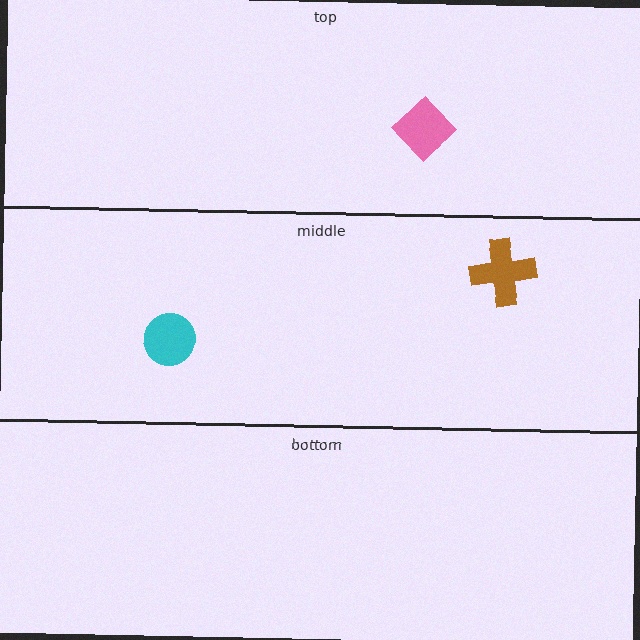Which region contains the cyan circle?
The middle region.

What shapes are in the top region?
The pink diamond.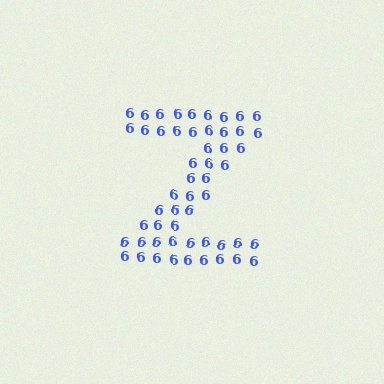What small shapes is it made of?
It is made of small digit 6's.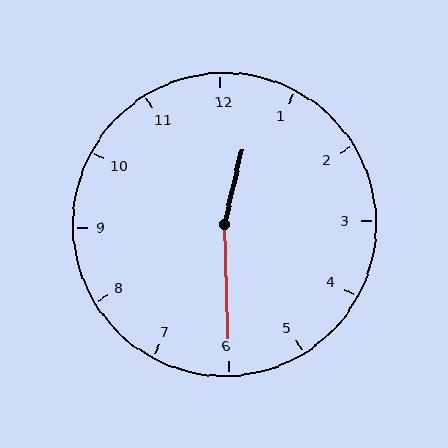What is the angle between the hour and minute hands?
Approximately 165 degrees.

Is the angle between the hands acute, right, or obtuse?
It is obtuse.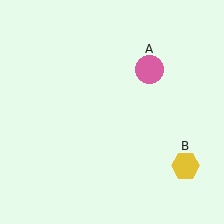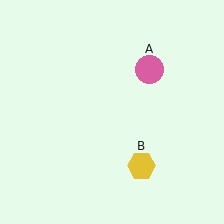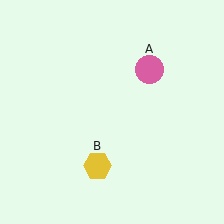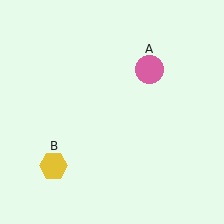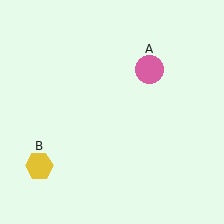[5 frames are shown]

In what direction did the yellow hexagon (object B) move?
The yellow hexagon (object B) moved left.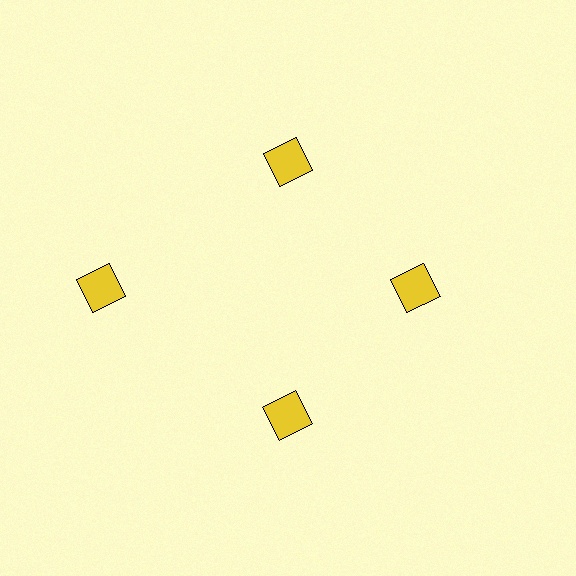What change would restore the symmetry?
The symmetry would be restored by moving it inward, back onto the ring so that all 4 squares sit at equal angles and equal distance from the center.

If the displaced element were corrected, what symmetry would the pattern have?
It would have 4-fold rotational symmetry — the pattern would map onto itself every 90 degrees.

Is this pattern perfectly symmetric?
No. The 4 yellow squares are arranged in a ring, but one element near the 9 o'clock position is pushed outward from the center, breaking the 4-fold rotational symmetry.